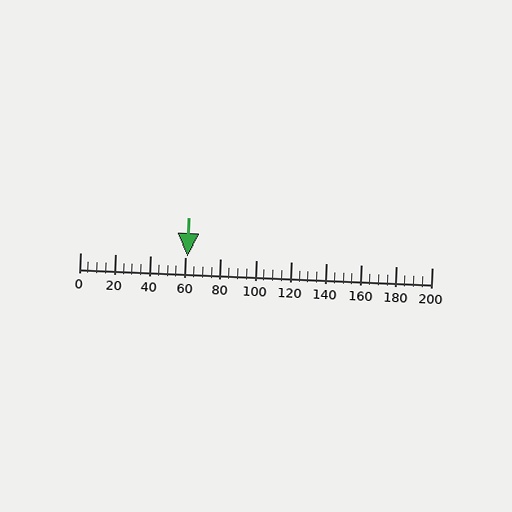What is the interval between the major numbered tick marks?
The major tick marks are spaced 20 units apart.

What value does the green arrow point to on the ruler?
The green arrow points to approximately 61.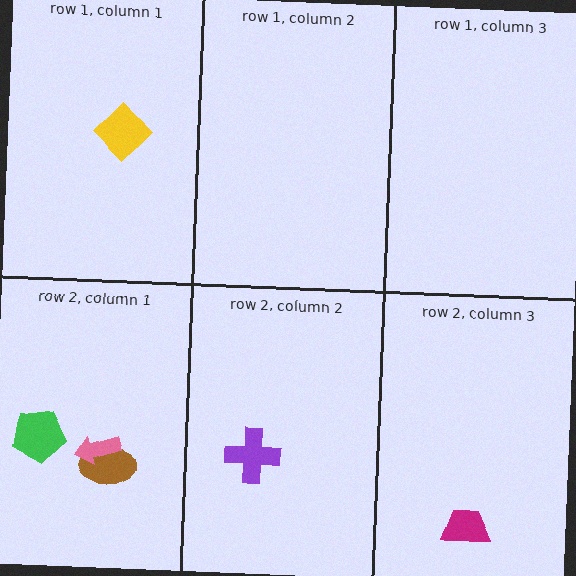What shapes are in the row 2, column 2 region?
The purple cross.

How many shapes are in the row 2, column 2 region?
1.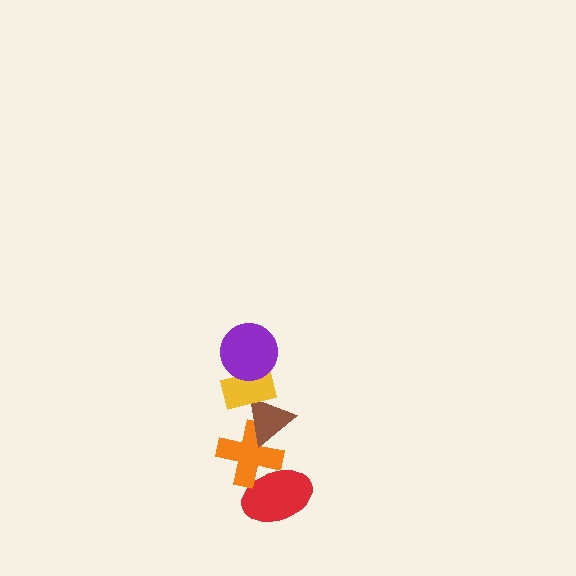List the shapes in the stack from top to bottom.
From top to bottom: the purple circle, the yellow rectangle, the brown triangle, the orange cross, the red ellipse.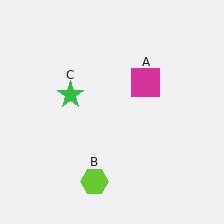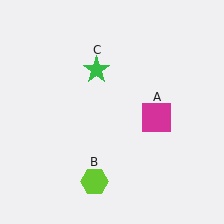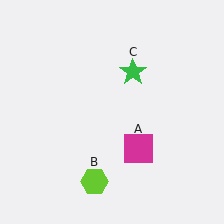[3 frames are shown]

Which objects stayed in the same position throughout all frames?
Lime hexagon (object B) remained stationary.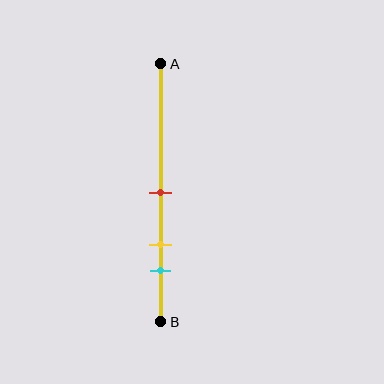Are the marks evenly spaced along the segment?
Yes, the marks are approximately evenly spaced.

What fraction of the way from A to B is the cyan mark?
The cyan mark is approximately 80% (0.8) of the way from A to B.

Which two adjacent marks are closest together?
The yellow and cyan marks are the closest adjacent pair.